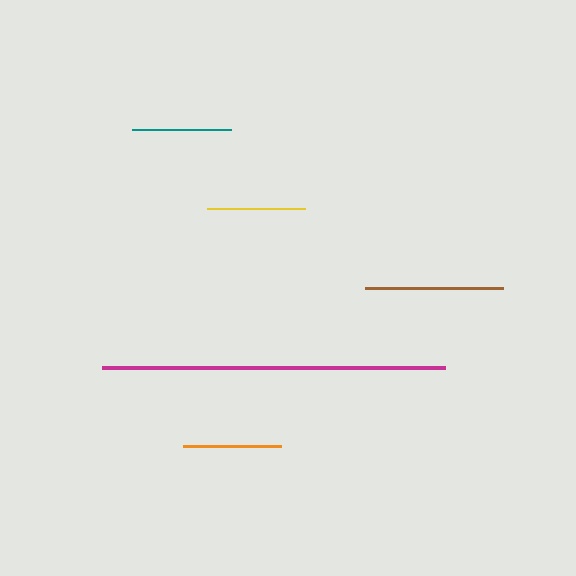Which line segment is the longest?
The magenta line is the longest at approximately 343 pixels.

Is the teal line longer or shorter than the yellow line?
The teal line is longer than the yellow line.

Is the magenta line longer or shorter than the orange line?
The magenta line is longer than the orange line.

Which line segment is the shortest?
The orange line is the shortest at approximately 98 pixels.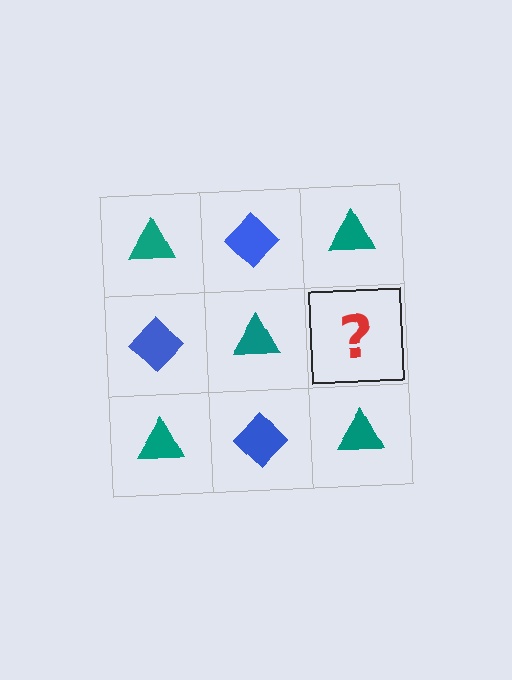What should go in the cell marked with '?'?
The missing cell should contain a blue diamond.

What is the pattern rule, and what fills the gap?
The rule is that it alternates teal triangle and blue diamond in a checkerboard pattern. The gap should be filled with a blue diamond.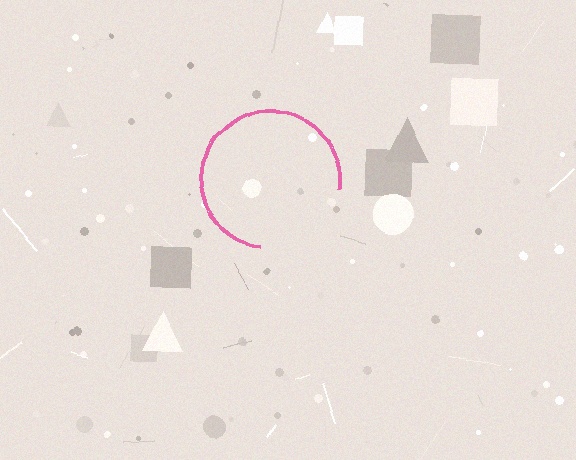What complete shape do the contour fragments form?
The contour fragments form a circle.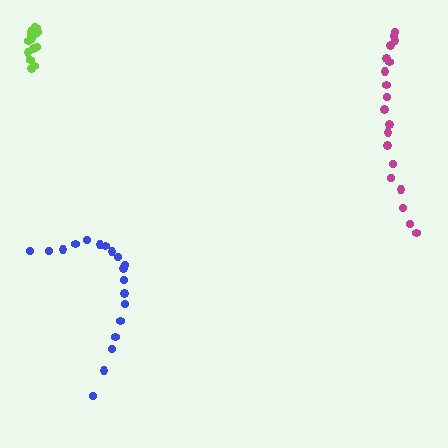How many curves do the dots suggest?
There are 3 distinct paths.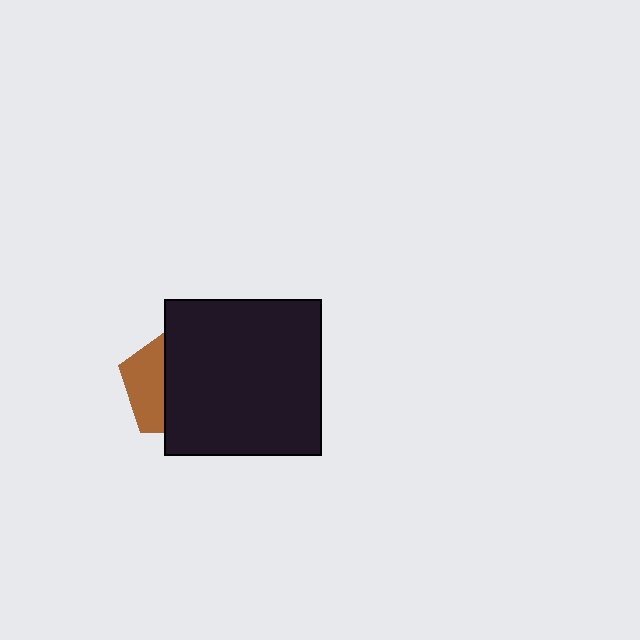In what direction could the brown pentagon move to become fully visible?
The brown pentagon could move left. That would shift it out from behind the black square entirely.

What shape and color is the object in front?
The object in front is a black square.